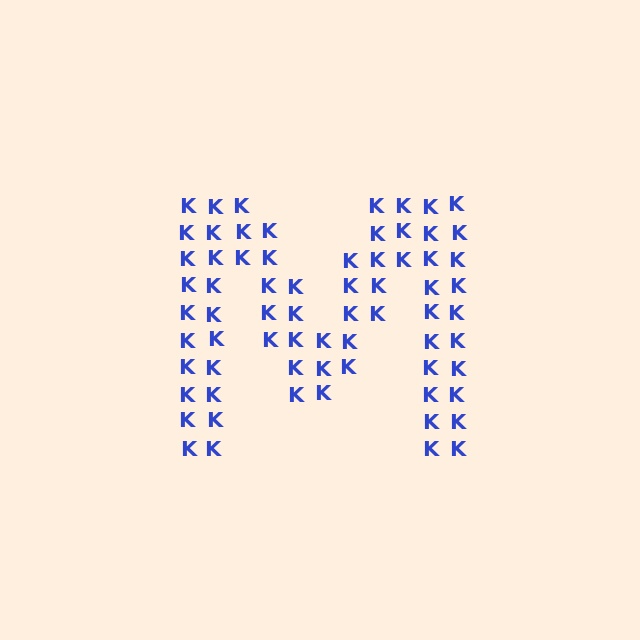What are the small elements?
The small elements are letter K's.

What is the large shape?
The large shape is the letter M.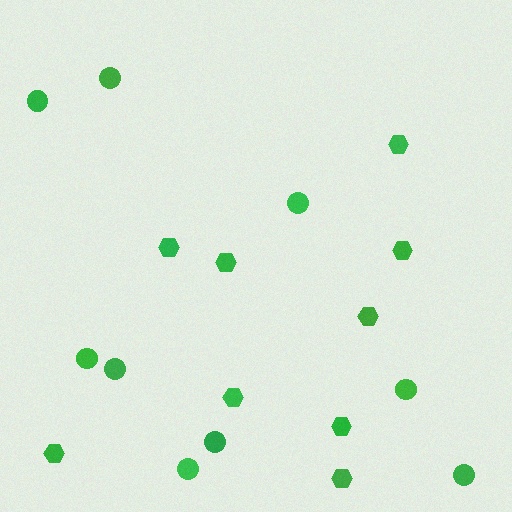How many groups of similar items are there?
There are 2 groups: one group of hexagons (9) and one group of circles (9).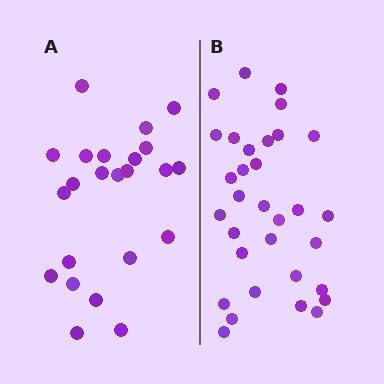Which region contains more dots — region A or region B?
Region B (the right region) has more dots.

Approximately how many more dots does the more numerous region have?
Region B has roughly 8 or so more dots than region A.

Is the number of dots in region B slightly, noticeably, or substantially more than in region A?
Region B has noticeably more, but not dramatically so. The ratio is roughly 1.4 to 1.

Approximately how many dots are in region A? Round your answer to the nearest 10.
About 20 dots. (The exact count is 23, which rounds to 20.)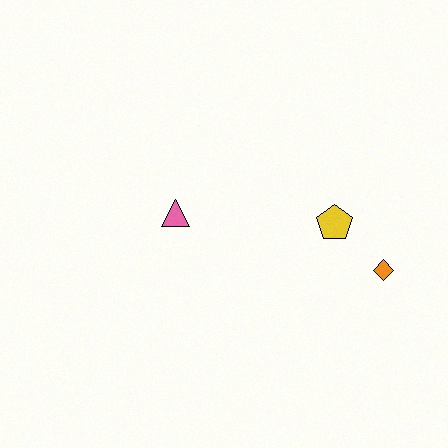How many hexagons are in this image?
There are no hexagons.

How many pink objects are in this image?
There is 1 pink object.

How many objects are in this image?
There are 3 objects.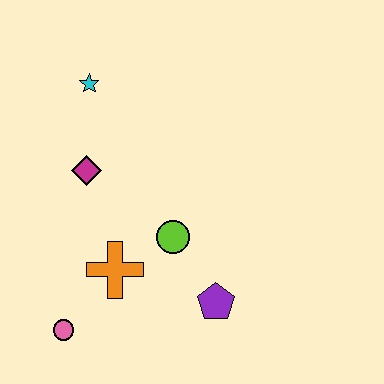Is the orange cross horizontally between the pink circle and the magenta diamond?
No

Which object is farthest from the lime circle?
The cyan star is farthest from the lime circle.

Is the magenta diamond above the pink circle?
Yes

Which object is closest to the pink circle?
The orange cross is closest to the pink circle.